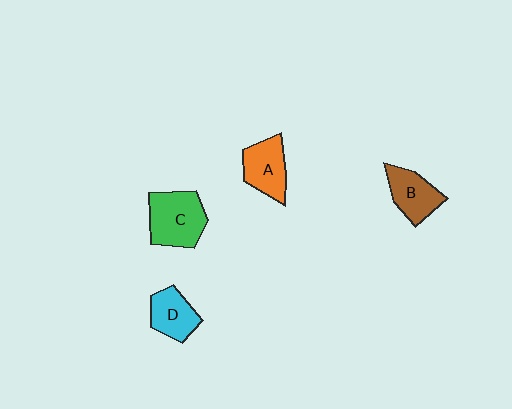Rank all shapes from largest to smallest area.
From largest to smallest: C (green), A (orange), B (brown), D (cyan).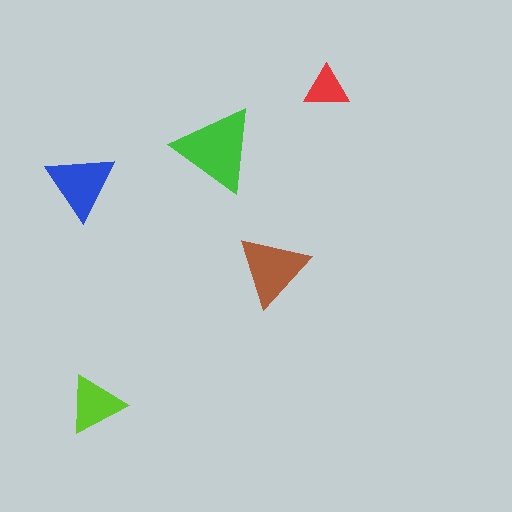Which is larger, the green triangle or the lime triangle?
The green one.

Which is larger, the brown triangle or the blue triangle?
The brown one.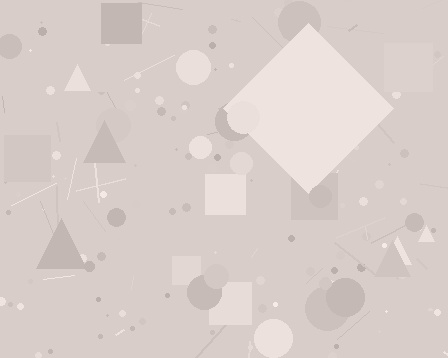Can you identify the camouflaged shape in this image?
The camouflaged shape is a diamond.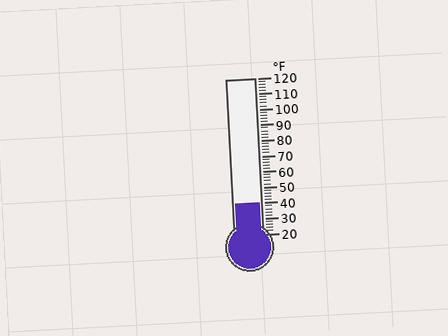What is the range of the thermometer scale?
The thermometer scale ranges from 20°F to 120°F.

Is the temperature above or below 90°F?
The temperature is below 90°F.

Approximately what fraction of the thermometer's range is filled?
The thermometer is filled to approximately 20% of its range.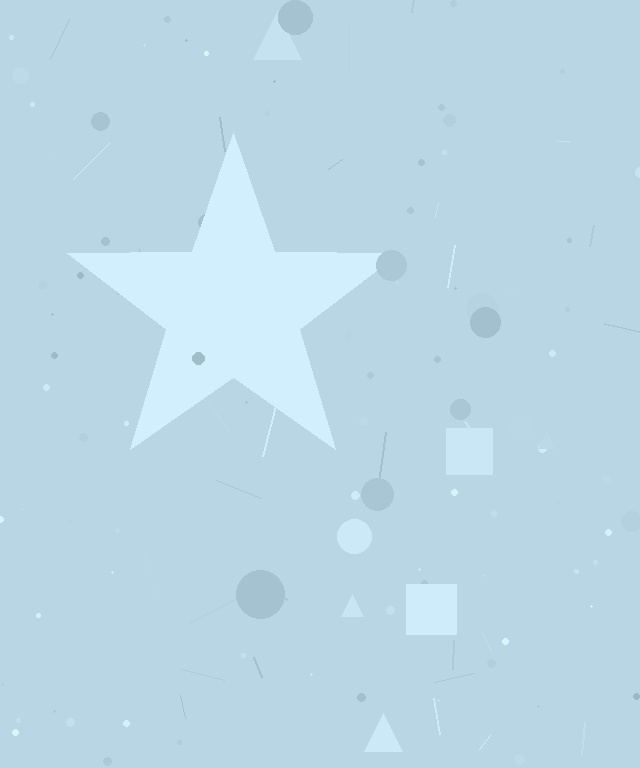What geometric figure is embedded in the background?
A star is embedded in the background.